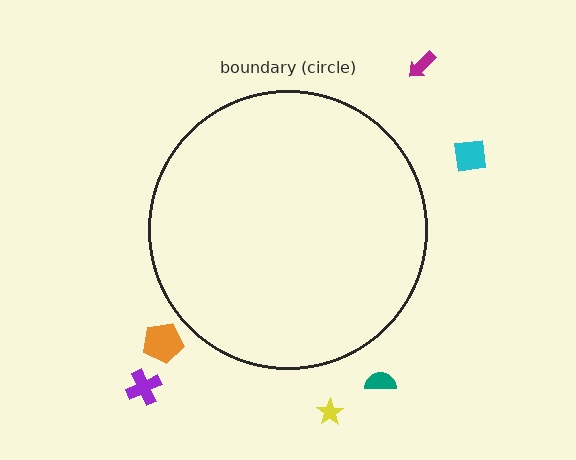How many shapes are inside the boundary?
0 inside, 6 outside.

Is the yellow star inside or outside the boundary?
Outside.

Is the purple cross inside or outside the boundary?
Outside.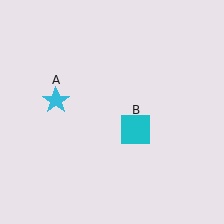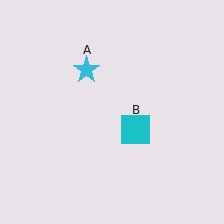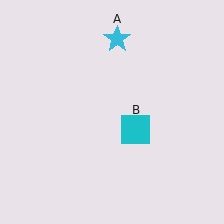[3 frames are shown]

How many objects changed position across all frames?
1 object changed position: cyan star (object A).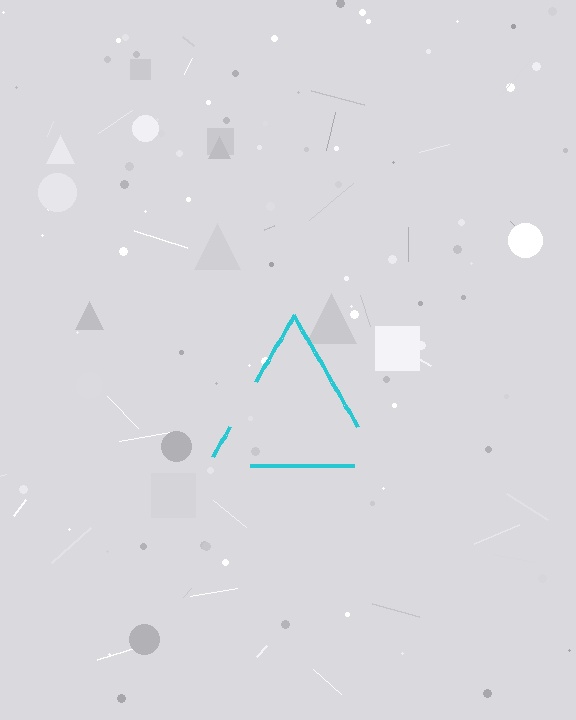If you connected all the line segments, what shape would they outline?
They would outline a triangle.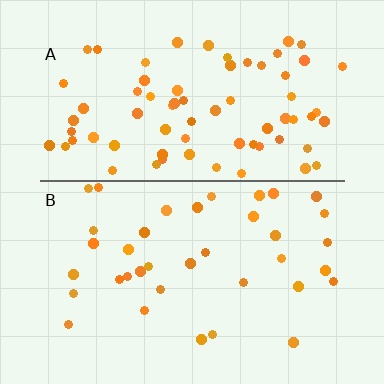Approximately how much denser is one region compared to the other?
Approximately 1.9× — region A over region B.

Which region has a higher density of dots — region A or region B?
A (the top).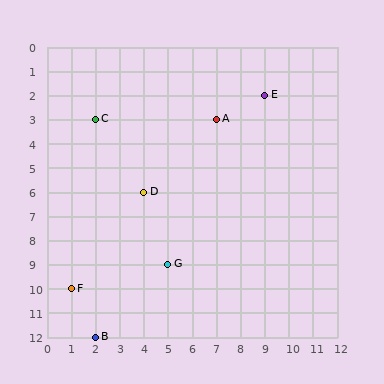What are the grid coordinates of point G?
Point G is at grid coordinates (5, 9).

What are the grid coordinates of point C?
Point C is at grid coordinates (2, 3).